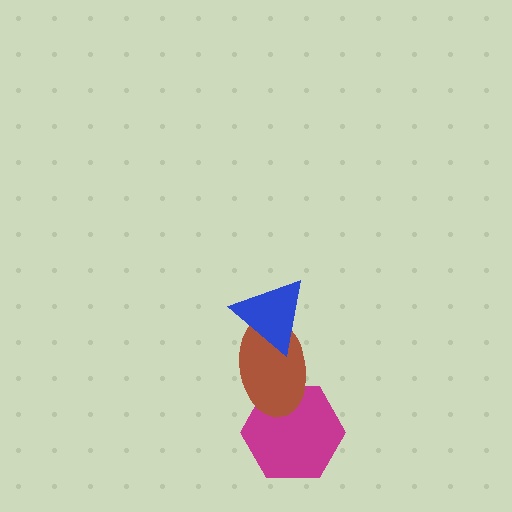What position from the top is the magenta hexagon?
The magenta hexagon is 3rd from the top.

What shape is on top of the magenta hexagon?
The brown ellipse is on top of the magenta hexagon.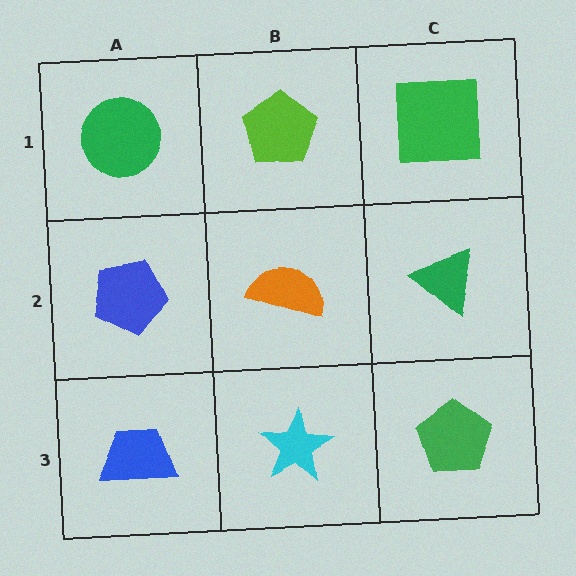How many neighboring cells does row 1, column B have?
3.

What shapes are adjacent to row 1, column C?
A green triangle (row 2, column C), a lime pentagon (row 1, column B).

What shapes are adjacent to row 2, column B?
A lime pentagon (row 1, column B), a cyan star (row 3, column B), a blue pentagon (row 2, column A), a green triangle (row 2, column C).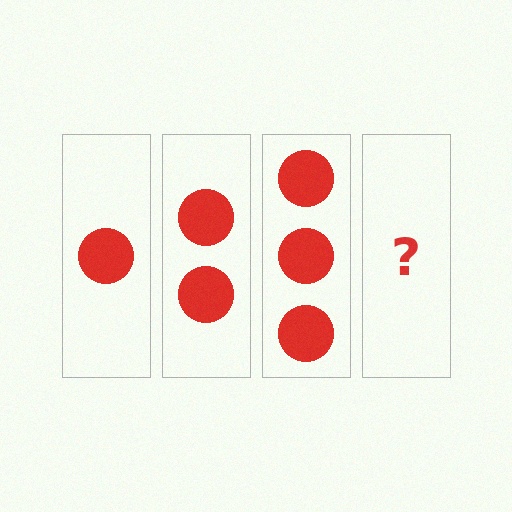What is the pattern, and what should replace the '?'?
The pattern is that each step adds one more circle. The '?' should be 4 circles.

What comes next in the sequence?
The next element should be 4 circles.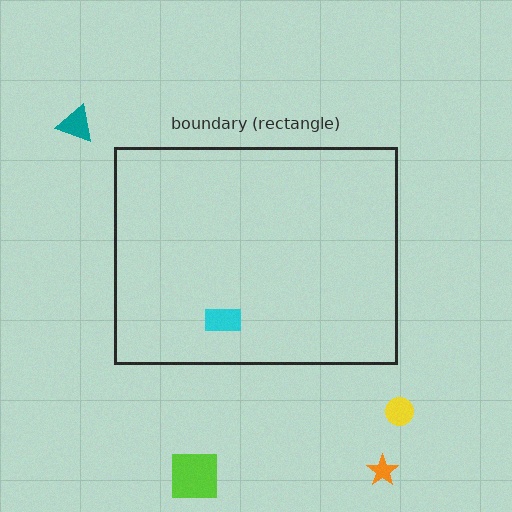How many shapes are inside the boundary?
1 inside, 4 outside.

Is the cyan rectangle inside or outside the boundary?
Inside.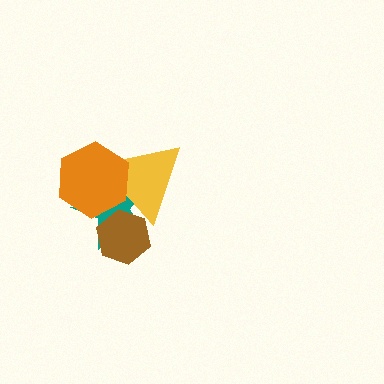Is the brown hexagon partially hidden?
Yes, it is partially covered by another shape.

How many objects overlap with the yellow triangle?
3 objects overlap with the yellow triangle.